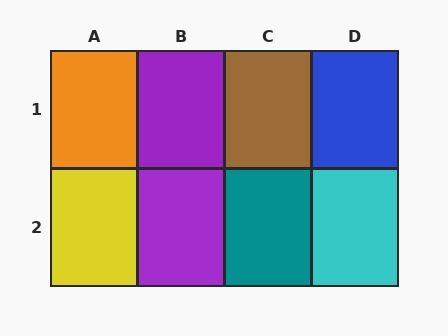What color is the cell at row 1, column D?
Blue.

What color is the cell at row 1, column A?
Orange.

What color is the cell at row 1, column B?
Purple.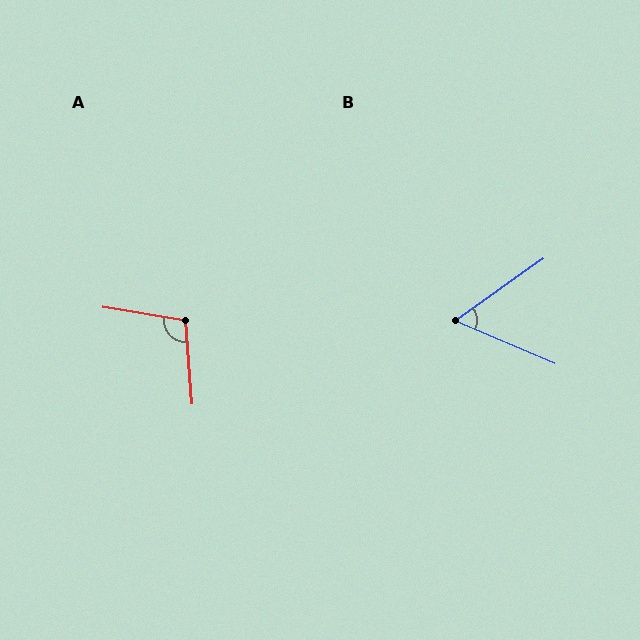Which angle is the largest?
A, at approximately 104 degrees.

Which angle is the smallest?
B, at approximately 58 degrees.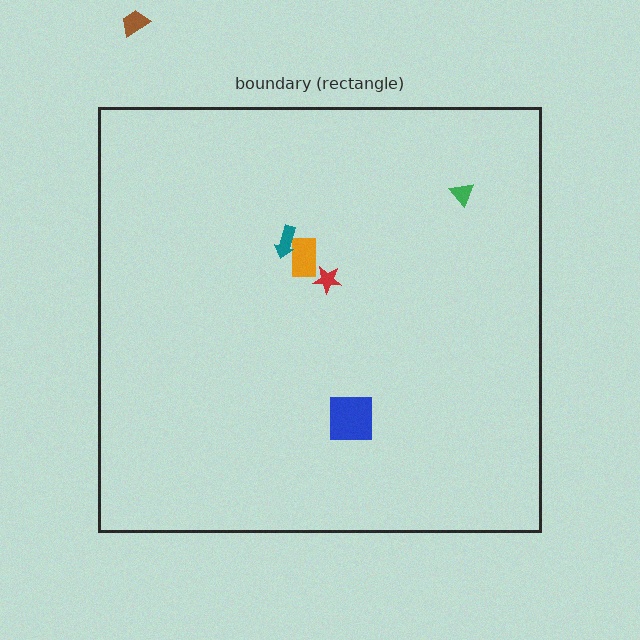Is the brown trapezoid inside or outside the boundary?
Outside.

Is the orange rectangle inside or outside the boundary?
Inside.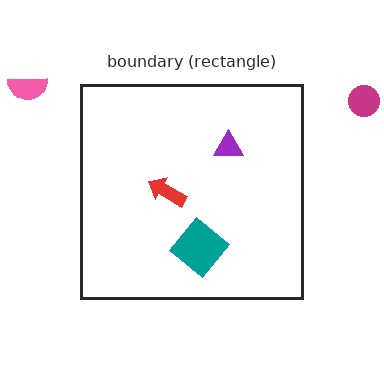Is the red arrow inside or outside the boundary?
Inside.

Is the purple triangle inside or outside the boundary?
Inside.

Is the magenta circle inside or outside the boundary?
Outside.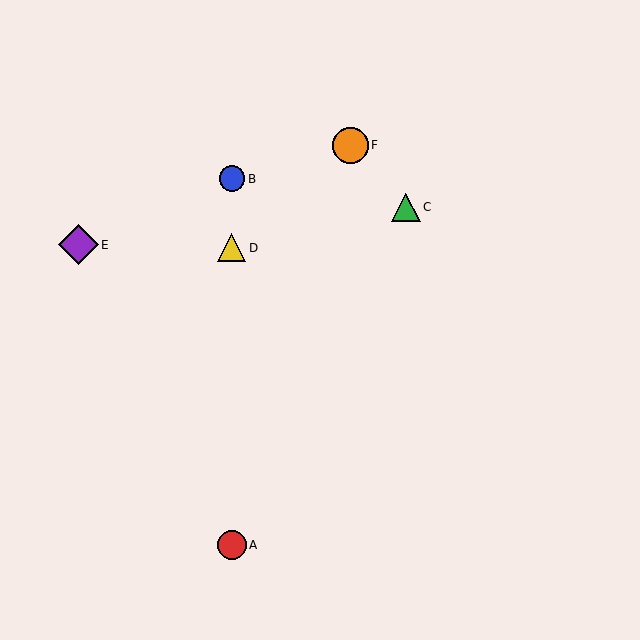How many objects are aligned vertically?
3 objects (A, B, D) are aligned vertically.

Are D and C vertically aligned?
No, D is at x≈232 and C is at x≈406.